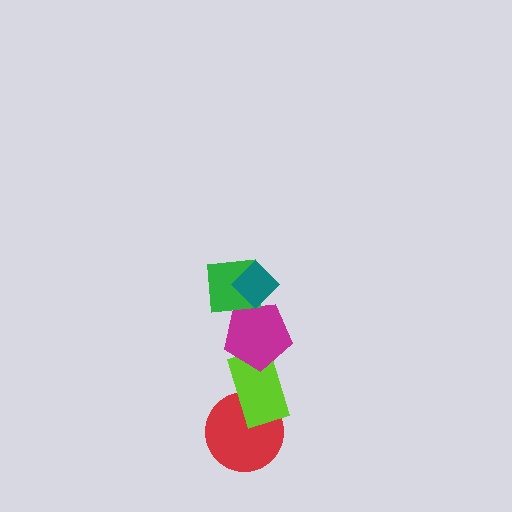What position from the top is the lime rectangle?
The lime rectangle is 4th from the top.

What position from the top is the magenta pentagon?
The magenta pentagon is 3rd from the top.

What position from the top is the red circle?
The red circle is 5th from the top.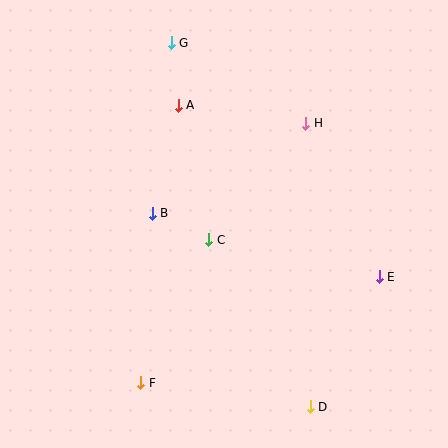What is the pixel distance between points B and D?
The distance between B and D is 250 pixels.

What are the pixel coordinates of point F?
Point F is at (141, 383).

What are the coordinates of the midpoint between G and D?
The midpoint between G and D is at (241, 225).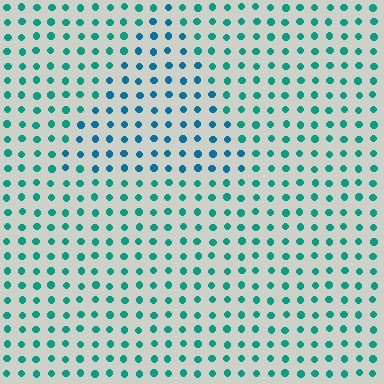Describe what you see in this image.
The image is filled with small teal elements in a uniform arrangement. A triangle-shaped region is visible where the elements are tinted to a slightly different hue, forming a subtle color boundary.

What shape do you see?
I see a triangle.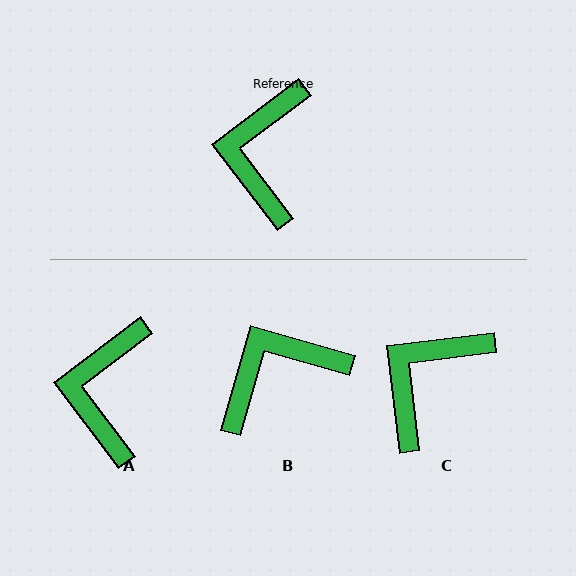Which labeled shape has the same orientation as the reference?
A.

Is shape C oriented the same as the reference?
No, it is off by about 30 degrees.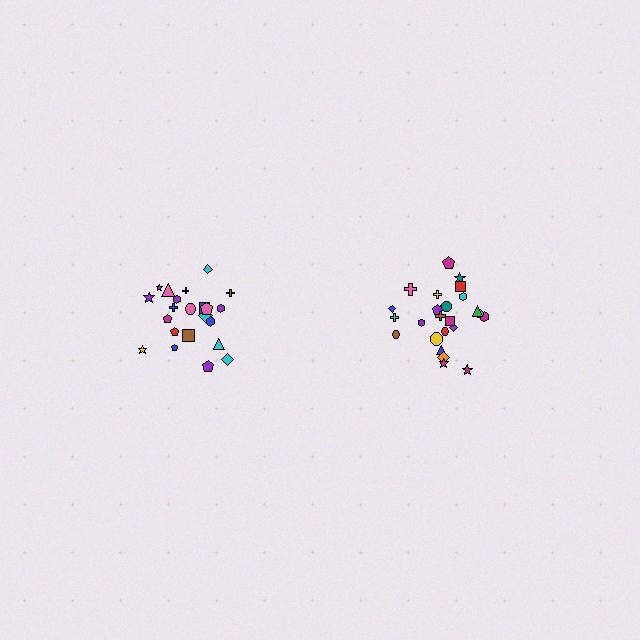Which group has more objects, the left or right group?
The right group.